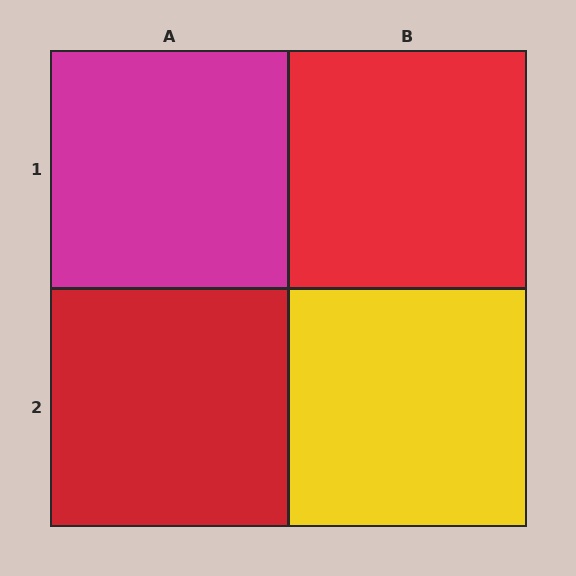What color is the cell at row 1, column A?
Magenta.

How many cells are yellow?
1 cell is yellow.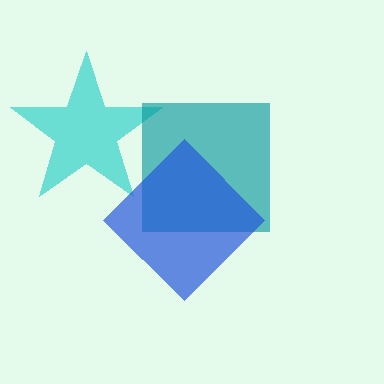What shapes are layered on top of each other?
The layered shapes are: a cyan star, a teal square, a blue diamond.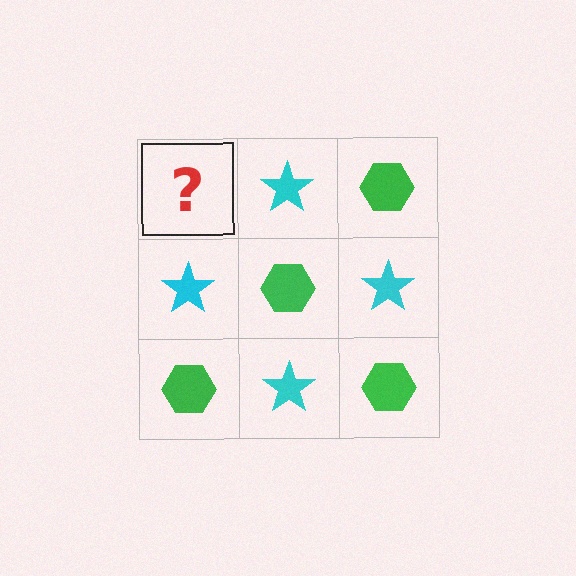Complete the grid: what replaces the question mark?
The question mark should be replaced with a green hexagon.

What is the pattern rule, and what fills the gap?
The rule is that it alternates green hexagon and cyan star in a checkerboard pattern. The gap should be filled with a green hexagon.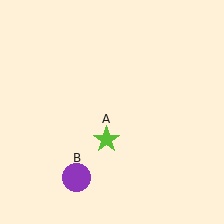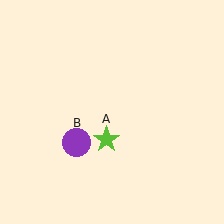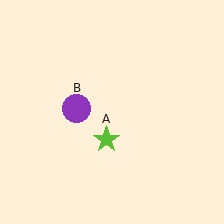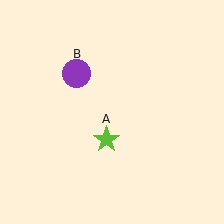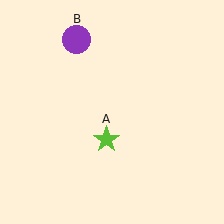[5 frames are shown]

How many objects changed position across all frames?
1 object changed position: purple circle (object B).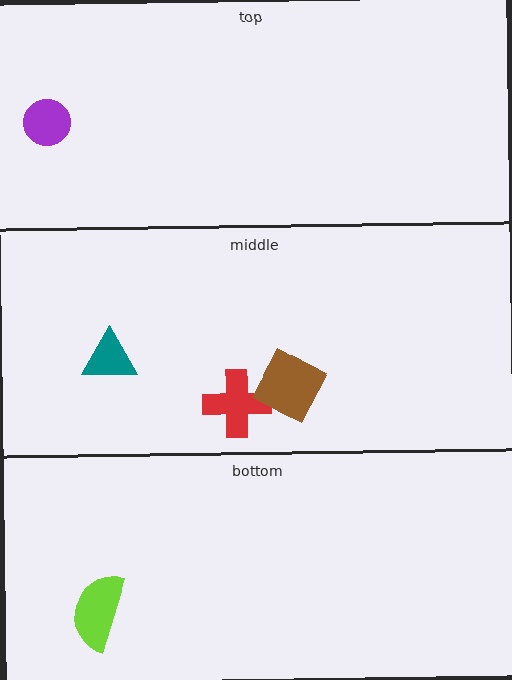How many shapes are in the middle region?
3.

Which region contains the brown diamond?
The middle region.